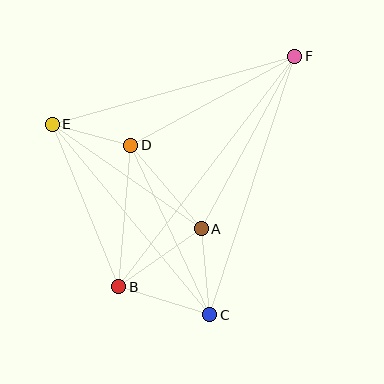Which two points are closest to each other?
Points D and E are closest to each other.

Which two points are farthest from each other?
Points B and F are farthest from each other.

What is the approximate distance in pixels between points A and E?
The distance between A and E is approximately 182 pixels.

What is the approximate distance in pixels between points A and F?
The distance between A and F is approximately 196 pixels.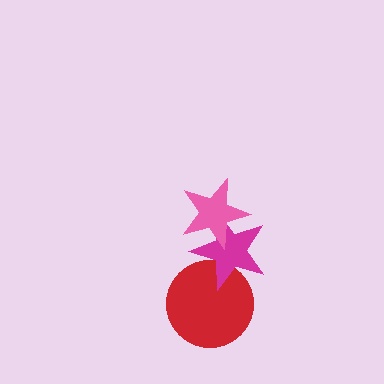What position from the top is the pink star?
The pink star is 1st from the top.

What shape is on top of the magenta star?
The pink star is on top of the magenta star.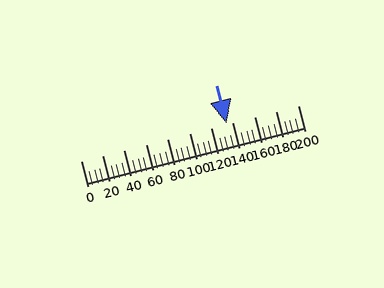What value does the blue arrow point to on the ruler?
The blue arrow points to approximately 134.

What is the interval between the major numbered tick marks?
The major tick marks are spaced 20 units apart.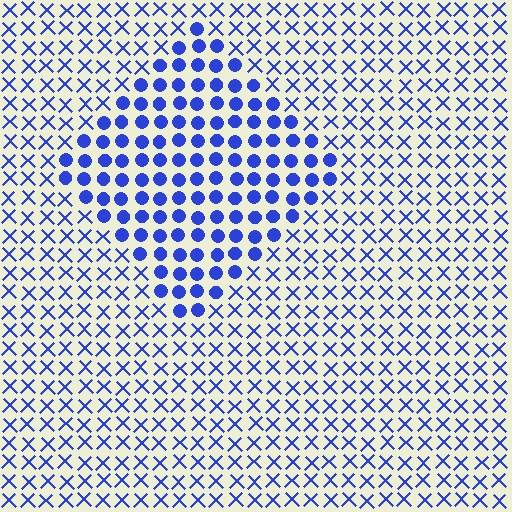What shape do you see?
I see a diamond.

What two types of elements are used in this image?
The image uses circles inside the diamond region and X marks outside it.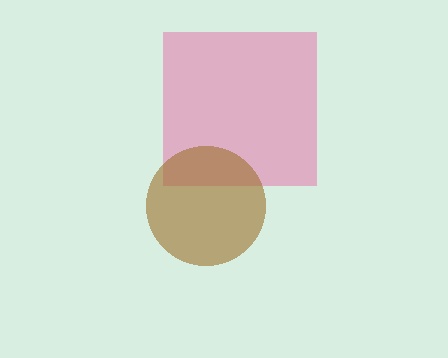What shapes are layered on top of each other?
The layered shapes are: a pink square, a brown circle.